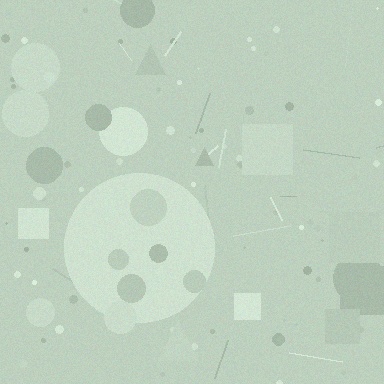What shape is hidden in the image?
A circle is hidden in the image.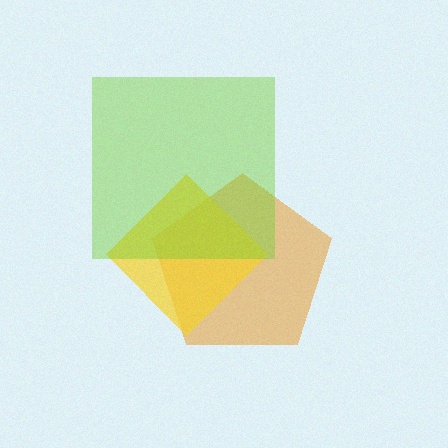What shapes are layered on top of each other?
The layered shapes are: an orange pentagon, a yellow diamond, a lime square.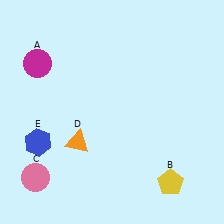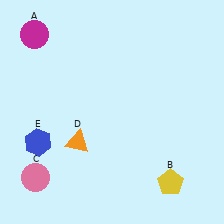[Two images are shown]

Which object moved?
The magenta circle (A) moved up.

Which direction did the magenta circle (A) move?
The magenta circle (A) moved up.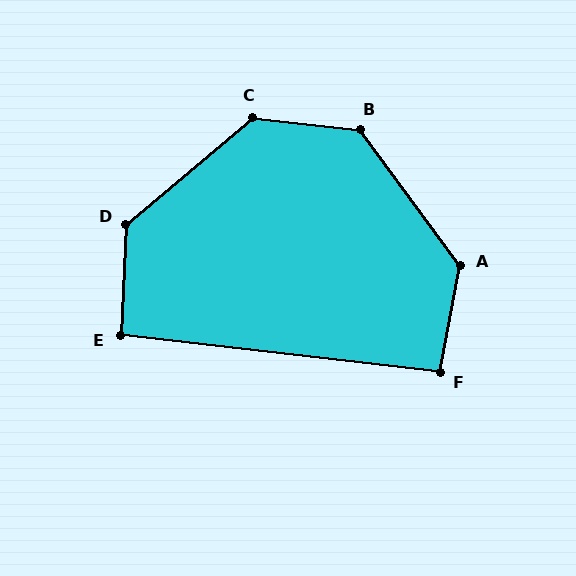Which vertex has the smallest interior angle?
E, at approximately 94 degrees.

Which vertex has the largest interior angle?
C, at approximately 133 degrees.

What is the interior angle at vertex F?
Approximately 94 degrees (approximately right).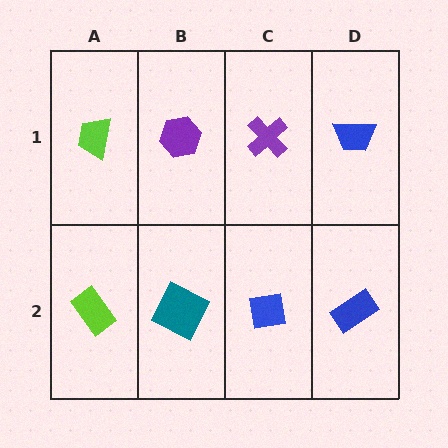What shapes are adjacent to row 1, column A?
A lime rectangle (row 2, column A), a purple hexagon (row 1, column B).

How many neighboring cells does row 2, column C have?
3.